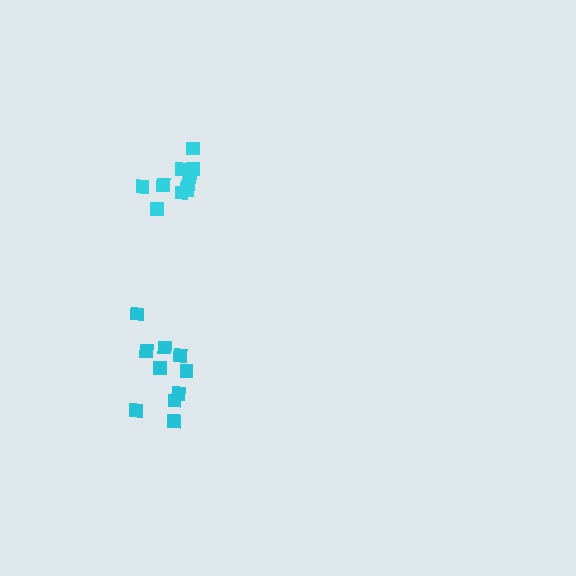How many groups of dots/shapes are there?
There are 2 groups.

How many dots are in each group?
Group 1: 10 dots, Group 2: 10 dots (20 total).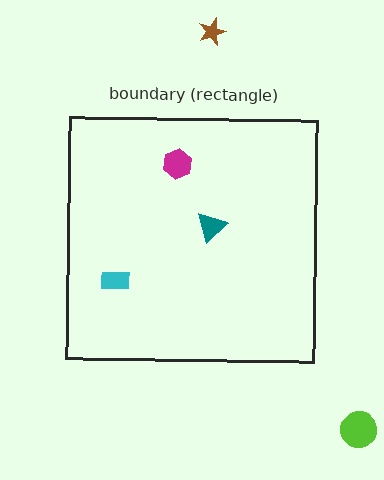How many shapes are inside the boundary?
3 inside, 2 outside.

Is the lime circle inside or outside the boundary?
Outside.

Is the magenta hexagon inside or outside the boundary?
Inside.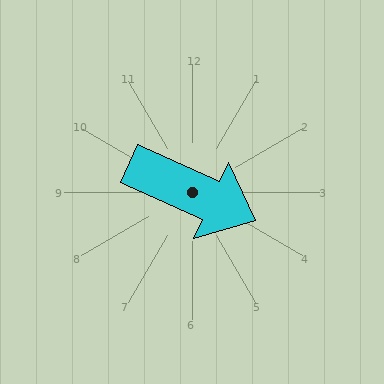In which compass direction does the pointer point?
Southeast.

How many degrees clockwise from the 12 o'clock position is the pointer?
Approximately 114 degrees.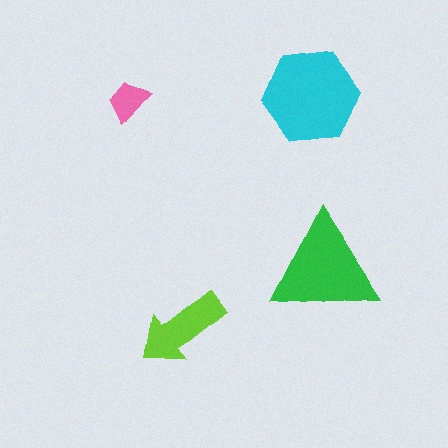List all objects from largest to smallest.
The cyan hexagon, the green triangle, the lime arrow, the pink trapezoid.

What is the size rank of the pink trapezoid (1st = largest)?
4th.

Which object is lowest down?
The lime arrow is bottommost.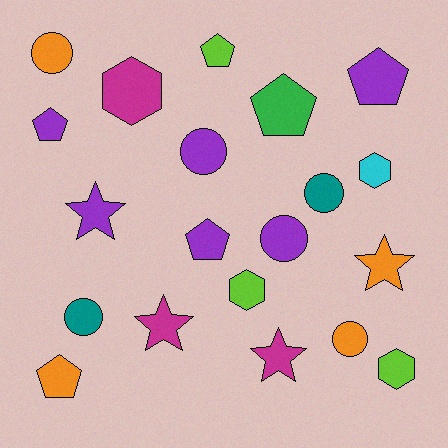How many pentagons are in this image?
There are 6 pentagons.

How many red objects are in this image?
There are no red objects.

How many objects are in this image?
There are 20 objects.